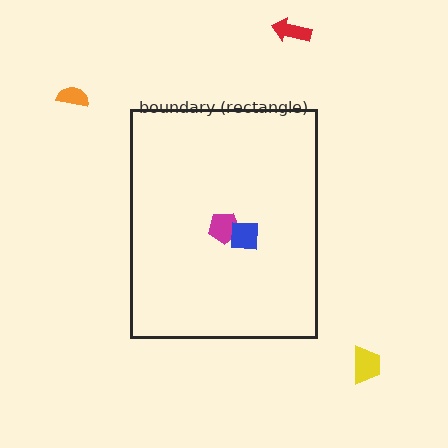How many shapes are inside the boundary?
2 inside, 3 outside.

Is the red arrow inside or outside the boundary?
Outside.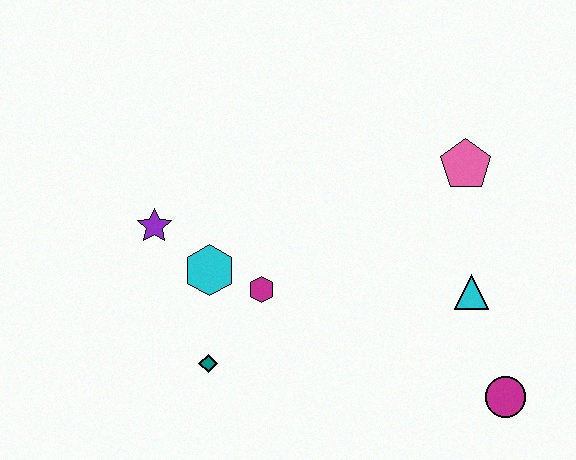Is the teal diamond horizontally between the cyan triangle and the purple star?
Yes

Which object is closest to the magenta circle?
The cyan triangle is closest to the magenta circle.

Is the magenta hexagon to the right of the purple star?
Yes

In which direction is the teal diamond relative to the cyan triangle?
The teal diamond is to the left of the cyan triangle.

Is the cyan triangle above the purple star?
No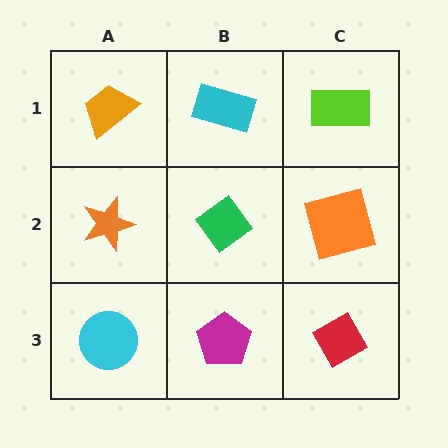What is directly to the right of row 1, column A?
A cyan rectangle.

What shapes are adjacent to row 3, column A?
An orange star (row 2, column A), a magenta pentagon (row 3, column B).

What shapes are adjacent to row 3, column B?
A green diamond (row 2, column B), a cyan circle (row 3, column A), a red diamond (row 3, column C).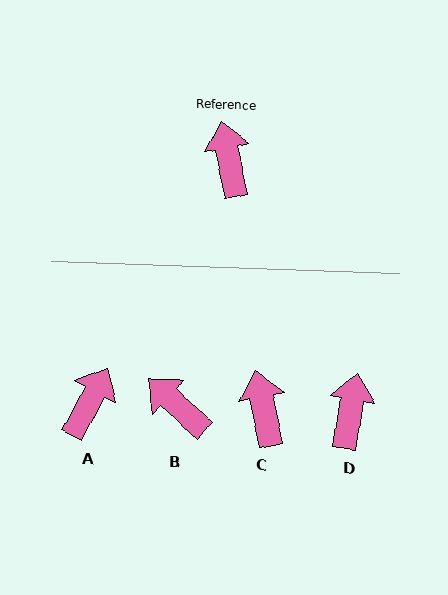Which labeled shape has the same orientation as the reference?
C.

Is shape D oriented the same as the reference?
No, it is off by about 22 degrees.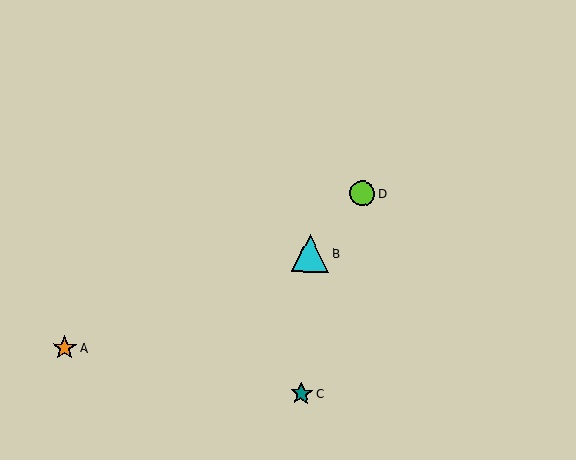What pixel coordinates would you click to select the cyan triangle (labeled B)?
Click at (310, 253) to select the cyan triangle B.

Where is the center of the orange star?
The center of the orange star is at (65, 348).